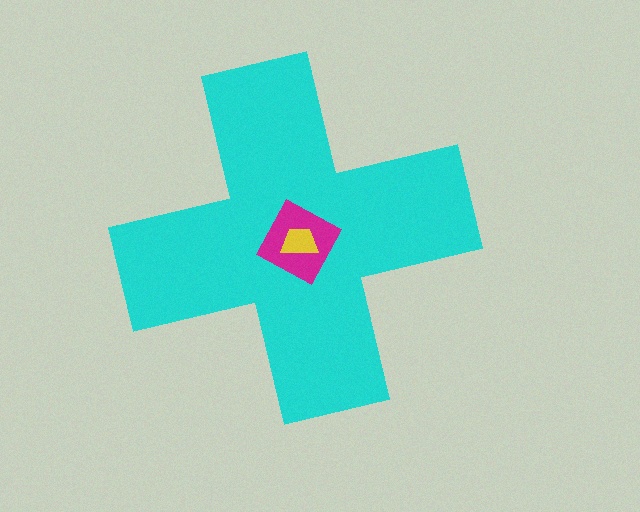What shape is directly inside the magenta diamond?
The yellow trapezoid.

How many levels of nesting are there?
3.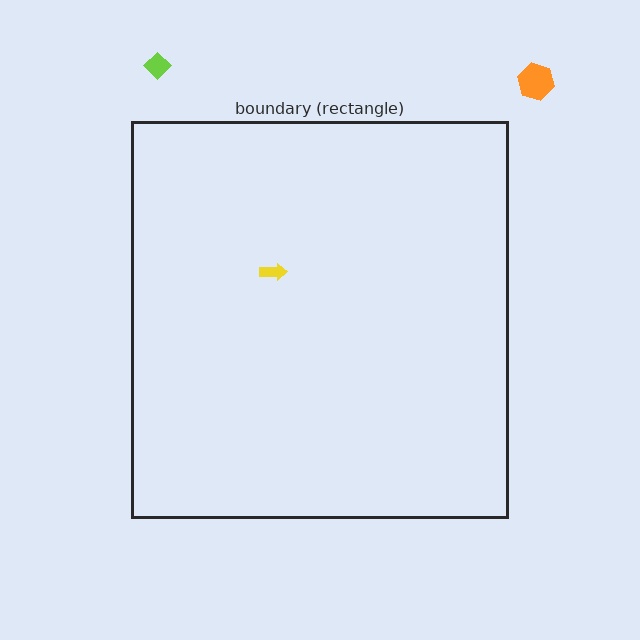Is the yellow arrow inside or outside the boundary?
Inside.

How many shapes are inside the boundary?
1 inside, 2 outside.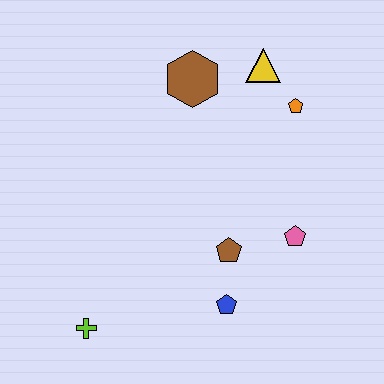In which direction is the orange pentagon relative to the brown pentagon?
The orange pentagon is above the brown pentagon.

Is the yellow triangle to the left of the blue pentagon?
No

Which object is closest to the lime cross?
The blue pentagon is closest to the lime cross.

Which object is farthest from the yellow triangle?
The lime cross is farthest from the yellow triangle.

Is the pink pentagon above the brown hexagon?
No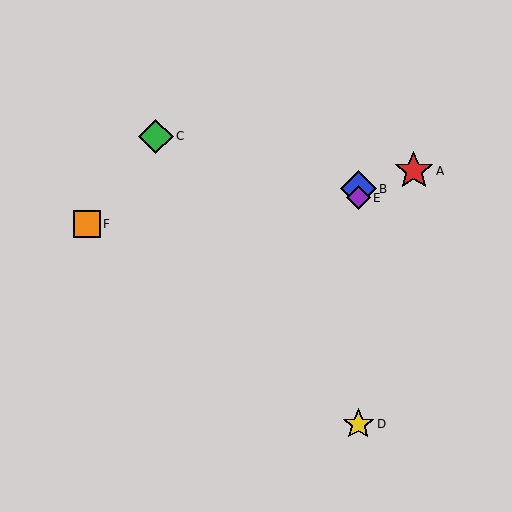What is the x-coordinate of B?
Object B is at x≈358.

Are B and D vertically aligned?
Yes, both are at x≈358.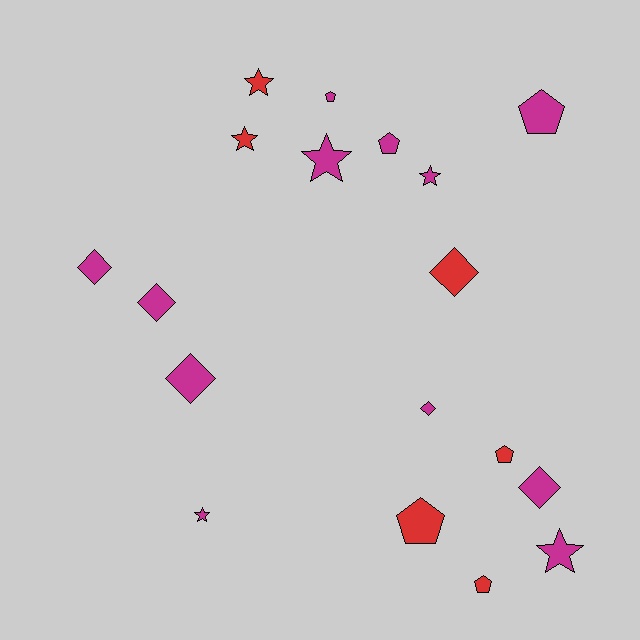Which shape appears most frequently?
Star, with 6 objects.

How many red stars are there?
There are 2 red stars.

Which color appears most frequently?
Magenta, with 12 objects.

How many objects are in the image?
There are 18 objects.